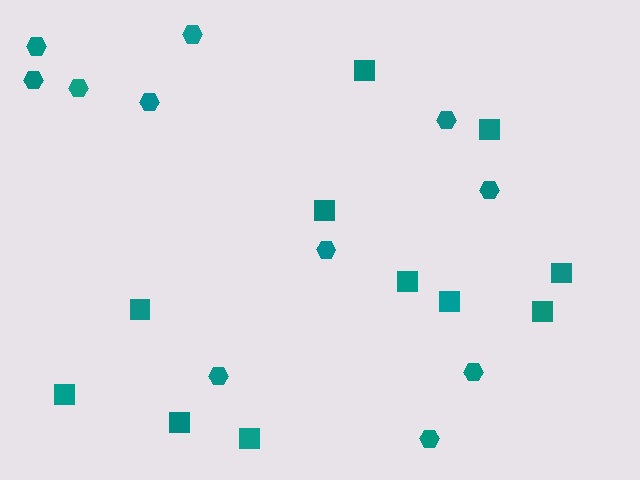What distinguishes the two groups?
There are 2 groups: one group of squares (11) and one group of hexagons (11).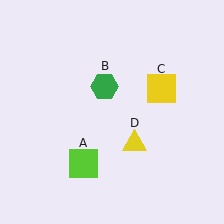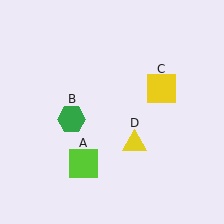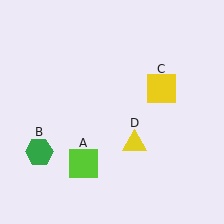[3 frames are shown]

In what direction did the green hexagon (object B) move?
The green hexagon (object B) moved down and to the left.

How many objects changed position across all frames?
1 object changed position: green hexagon (object B).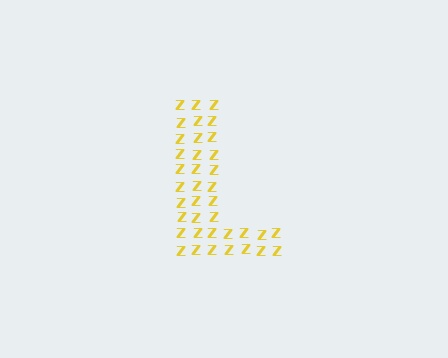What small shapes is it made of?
It is made of small letter Z's.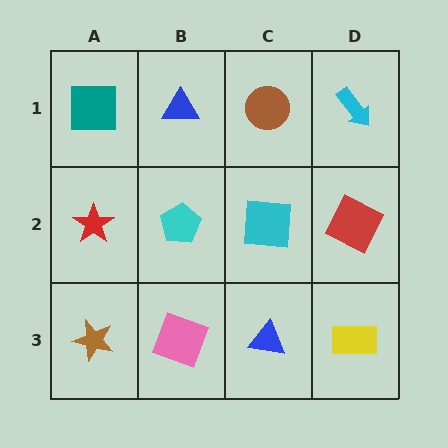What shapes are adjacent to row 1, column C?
A cyan square (row 2, column C), a blue triangle (row 1, column B), a cyan arrow (row 1, column D).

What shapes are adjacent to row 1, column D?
A red square (row 2, column D), a brown circle (row 1, column C).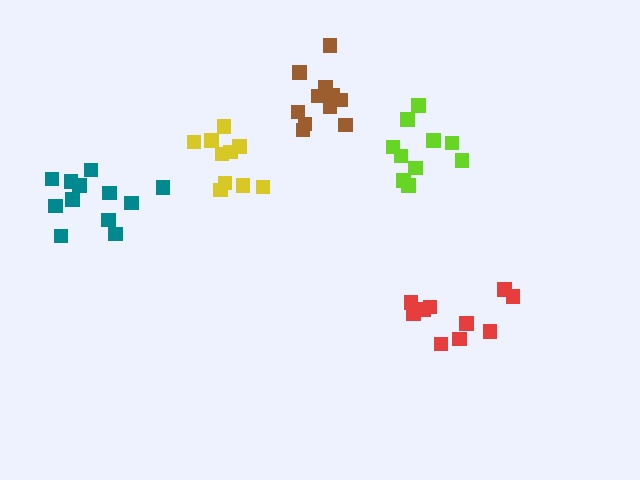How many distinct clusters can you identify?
There are 5 distinct clusters.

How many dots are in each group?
Group 1: 10 dots, Group 2: 10 dots, Group 3: 10 dots, Group 4: 12 dots, Group 5: 11 dots (53 total).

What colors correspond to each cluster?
The clusters are colored: red, lime, yellow, teal, brown.